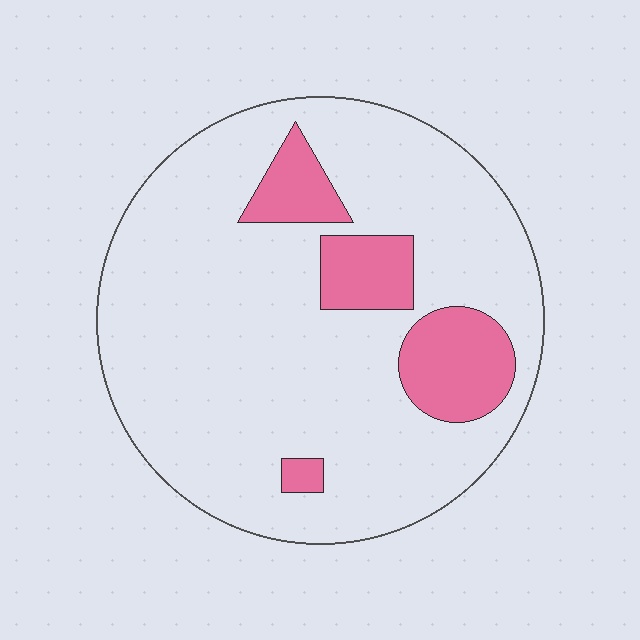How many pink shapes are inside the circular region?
4.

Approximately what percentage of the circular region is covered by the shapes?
Approximately 15%.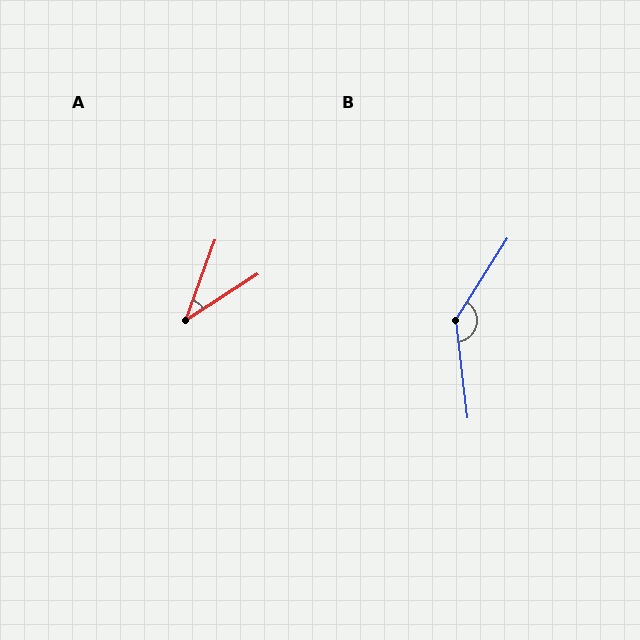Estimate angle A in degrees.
Approximately 38 degrees.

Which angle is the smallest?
A, at approximately 38 degrees.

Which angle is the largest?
B, at approximately 140 degrees.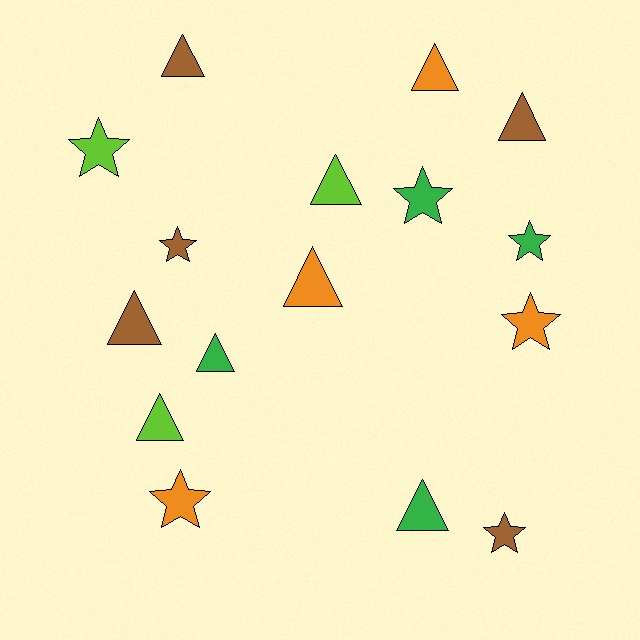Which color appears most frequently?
Brown, with 5 objects.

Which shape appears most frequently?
Triangle, with 9 objects.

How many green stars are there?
There are 2 green stars.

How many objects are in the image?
There are 16 objects.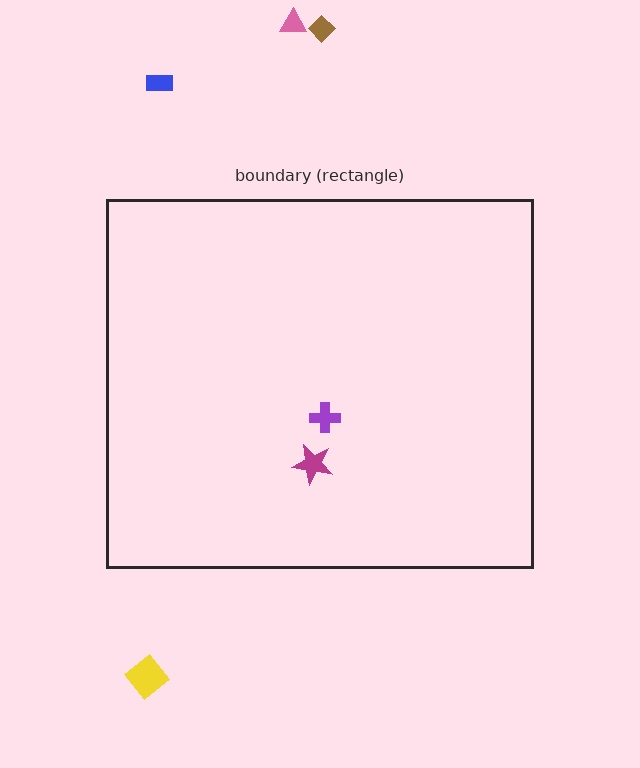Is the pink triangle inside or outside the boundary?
Outside.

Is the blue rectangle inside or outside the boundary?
Outside.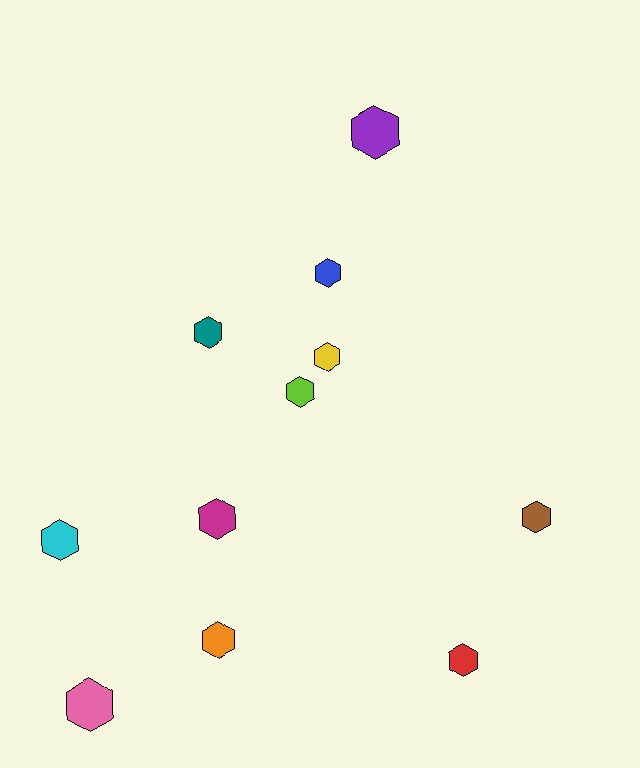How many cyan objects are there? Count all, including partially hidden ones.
There is 1 cyan object.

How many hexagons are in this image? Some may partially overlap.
There are 11 hexagons.